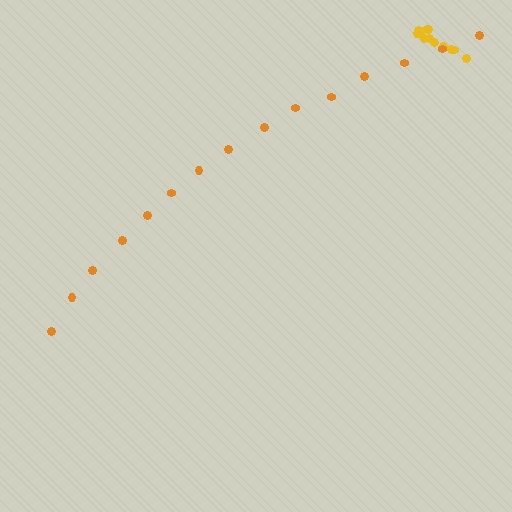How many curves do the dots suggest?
There are 2 distinct paths.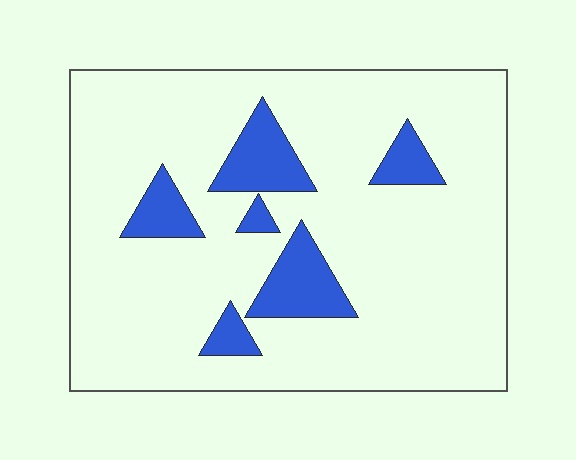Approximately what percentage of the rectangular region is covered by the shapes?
Approximately 15%.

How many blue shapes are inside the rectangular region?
6.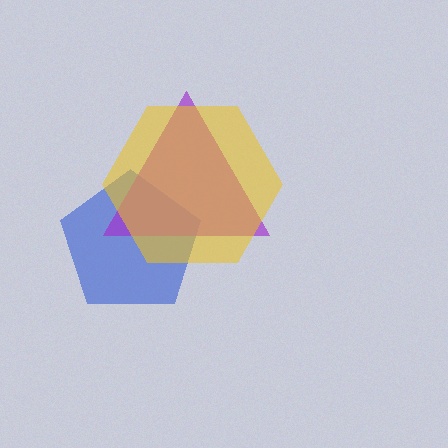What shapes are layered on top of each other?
The layered shapes are: a blue pentagon, a purple triangle, a yellow hexagon.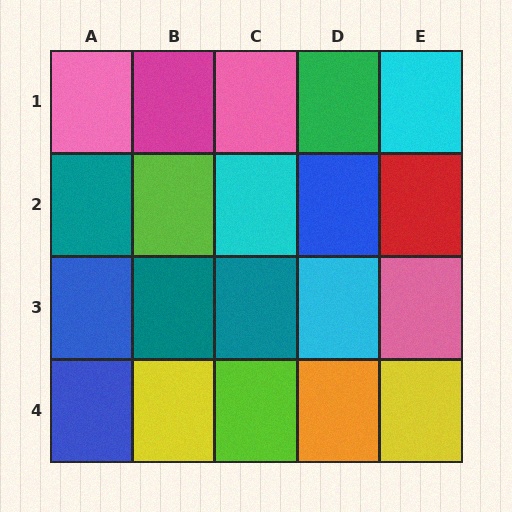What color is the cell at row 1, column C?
Pink.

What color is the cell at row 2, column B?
Lime.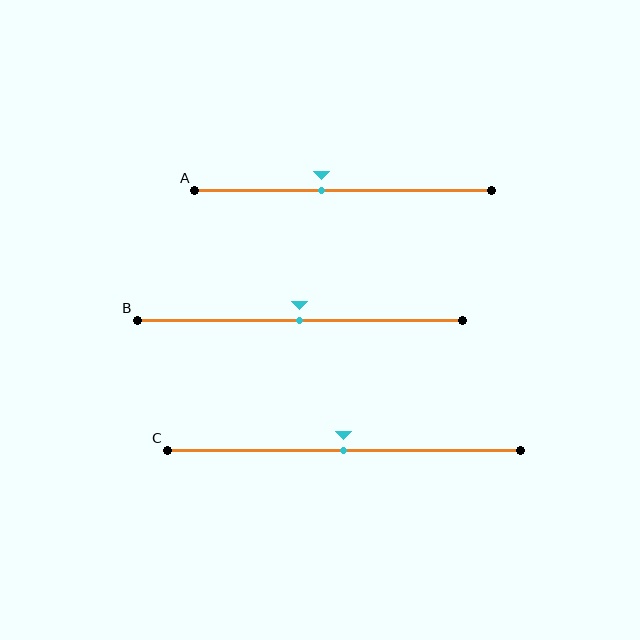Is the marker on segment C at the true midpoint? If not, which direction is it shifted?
Yes, the marker on segment C is at the true midpoint.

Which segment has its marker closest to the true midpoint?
Segment B has its marker closest to the true midpoint.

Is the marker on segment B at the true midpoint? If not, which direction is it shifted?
Yes, the marker on segment B is at the true midpoint.